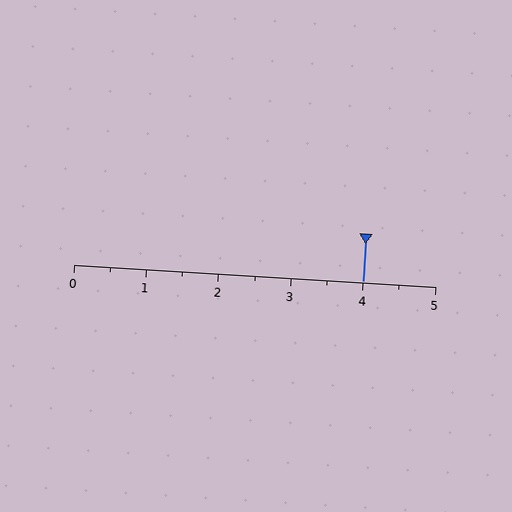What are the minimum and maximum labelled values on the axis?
The axis runs from 0 to 5.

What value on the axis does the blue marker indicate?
The marker indicates approximately 4.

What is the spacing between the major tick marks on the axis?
The major ticks are spaced 1 apart.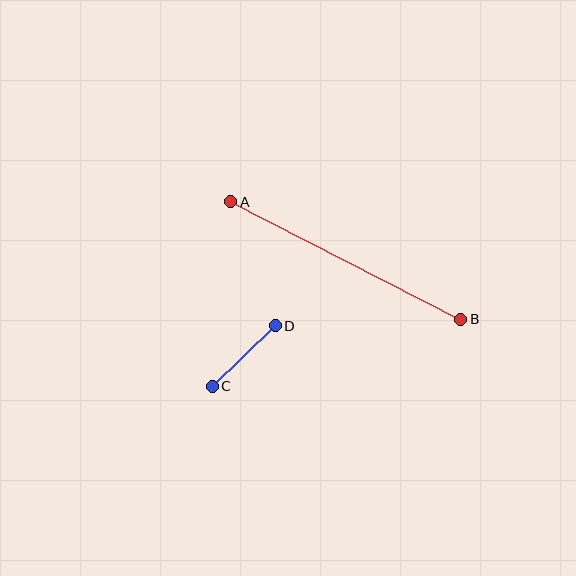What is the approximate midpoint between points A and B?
The midpoint is at approximately (346, 261) pixels.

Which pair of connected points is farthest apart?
Points A and B are farthest apart.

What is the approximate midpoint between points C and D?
The midpoint is at approximately (244, 356) pixels.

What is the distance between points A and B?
The distance is approximately 259 pixels.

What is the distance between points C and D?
The distance is approximately 87 pixels.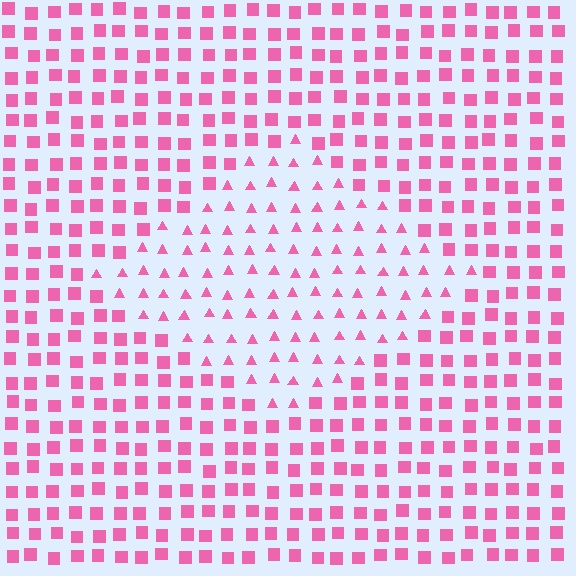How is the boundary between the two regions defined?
The boundary is defined by a change in element shape: triangles inside vs. squares outside. All elements share the same color and spacing.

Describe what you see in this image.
The image is filled with small pink elements arranged in a uniform grid. A diamond-shaped region contains triangles, while the surrounding area contains squares. The boundary is defined purely by the change in element shape.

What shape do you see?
I see a diamond.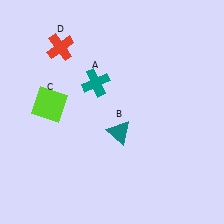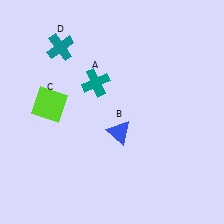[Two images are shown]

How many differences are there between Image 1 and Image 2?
There are 2 differences between the two images.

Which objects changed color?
B changed from teal to blue. D changed from red to teal.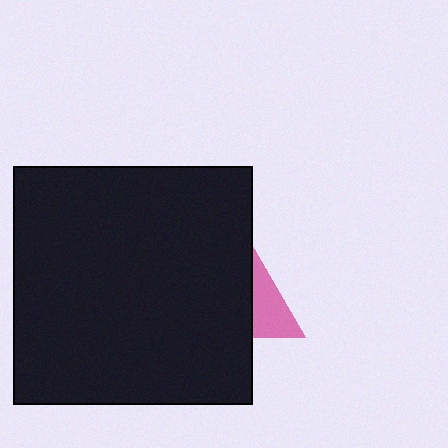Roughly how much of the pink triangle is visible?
A small part of it is visible (roughly 36%).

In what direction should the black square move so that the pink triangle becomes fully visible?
The black square should move left. That is the shortest direction to clear the overlap and leave the pink triangle fully visible.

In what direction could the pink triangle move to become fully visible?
The pink triangle could move right. That would shift it out from behind the black square entirely.